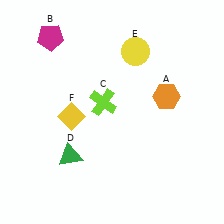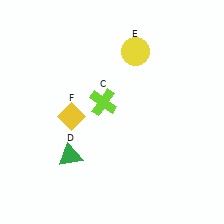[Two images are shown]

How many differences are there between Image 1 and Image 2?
There are 2 differences between the two images.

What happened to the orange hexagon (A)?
The orange hexagon (A) was removed in Image 2. It was in the top-right area of Image 1.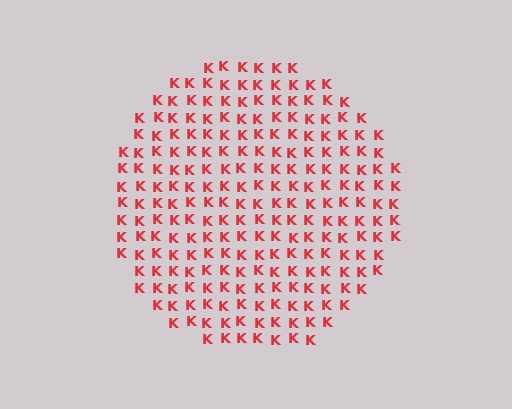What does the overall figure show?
The overall figure shows a circle.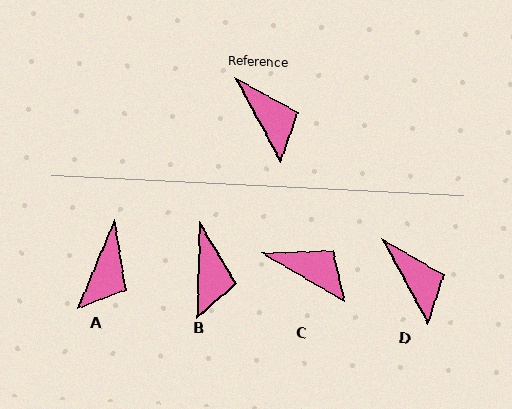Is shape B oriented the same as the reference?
No, it is off by about 30 degrees.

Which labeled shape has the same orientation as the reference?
D.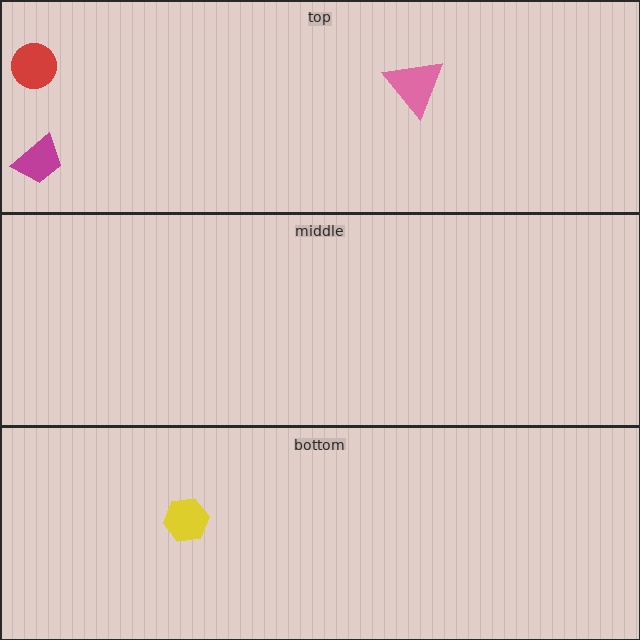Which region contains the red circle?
The top region.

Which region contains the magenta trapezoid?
The top region.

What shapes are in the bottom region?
The yellow hexagon.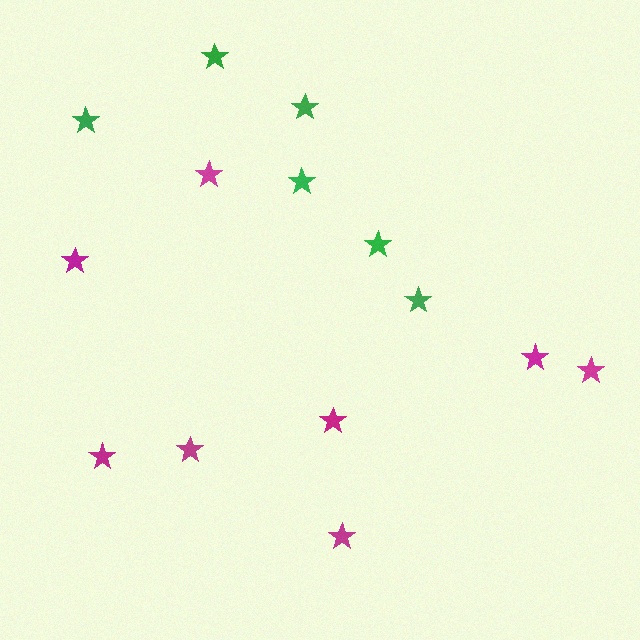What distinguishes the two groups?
There are 2 groups: one group of green stars (6) and one group of magenta stars (8).